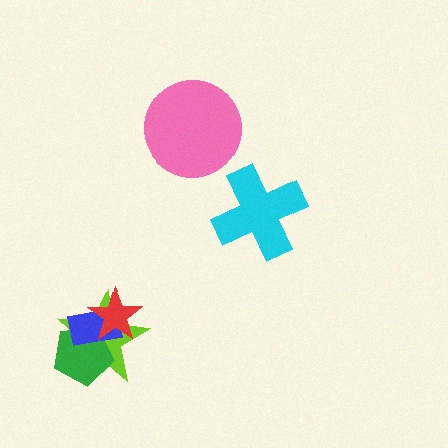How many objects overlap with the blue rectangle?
3 objects overlap with the blue rectangle.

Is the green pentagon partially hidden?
Yes, it is partially covered by another shape.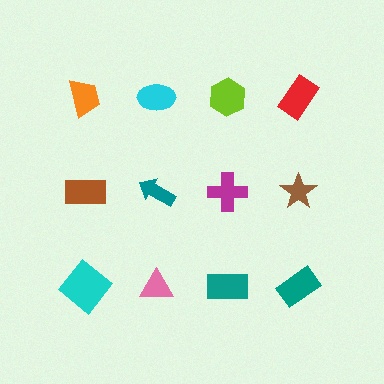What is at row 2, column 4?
A brown star.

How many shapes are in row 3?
4 shapes.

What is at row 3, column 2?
A pink triangle.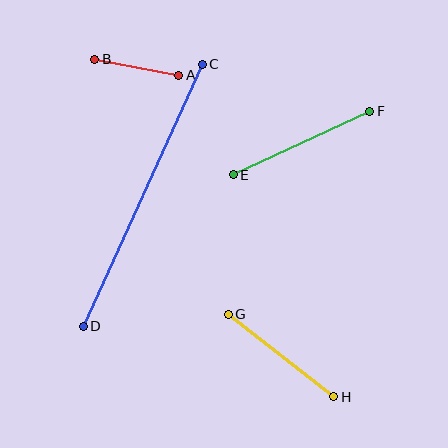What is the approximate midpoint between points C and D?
The midpoint is at approximately (143, 195) pixels.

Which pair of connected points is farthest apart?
Points C and D are farthest apart.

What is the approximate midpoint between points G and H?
The midpoint is at approximately (281, 355) pixels.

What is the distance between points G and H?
The distance is approximately 134 pixels.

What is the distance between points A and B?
The distance is approximately 85 pixels.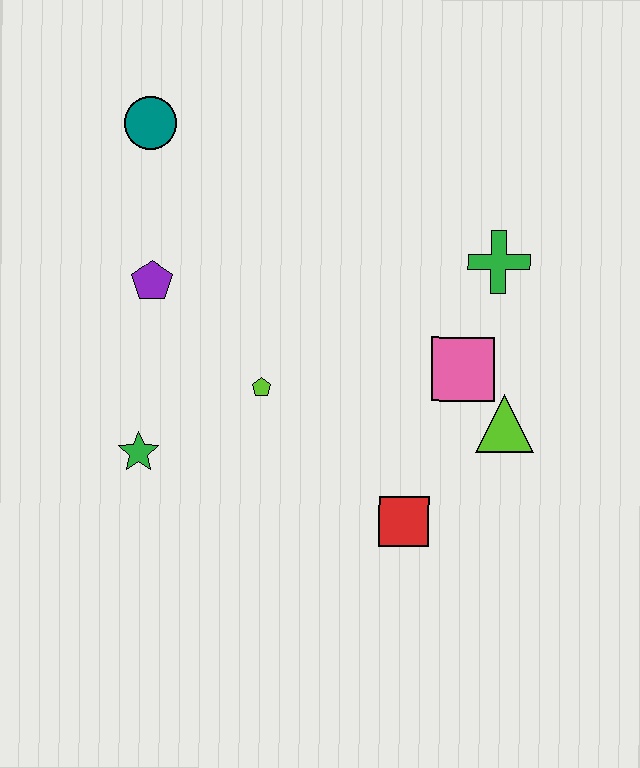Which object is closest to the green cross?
The pink square is closest to the green cross.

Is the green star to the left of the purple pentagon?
Yes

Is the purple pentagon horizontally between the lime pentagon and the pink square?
No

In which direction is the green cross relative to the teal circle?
The green cross is to the right of the teal circle.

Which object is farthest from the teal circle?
The red square is farthest from the teal circle.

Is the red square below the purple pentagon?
Yes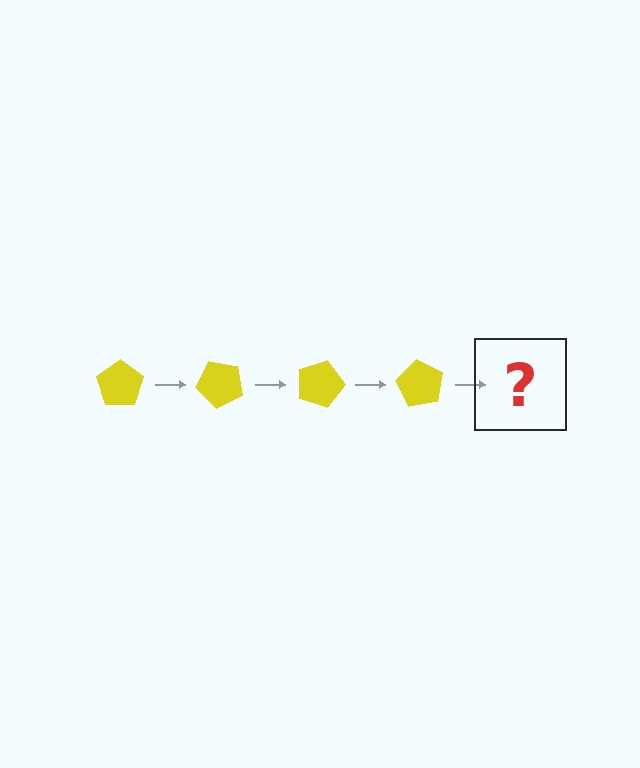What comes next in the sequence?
The next element should be a yellow pentagon rotated 180 degrees.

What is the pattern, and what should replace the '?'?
The pattern is that the pentagon rotates 45 degrees each step. The '?' should be a yellow pentagon rotated 180 degrees.